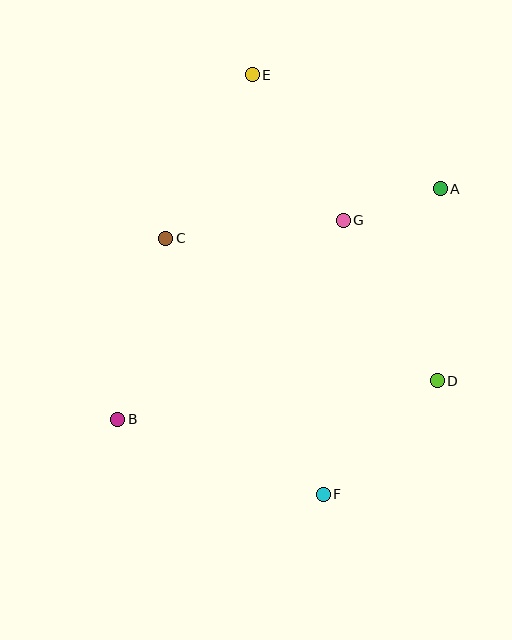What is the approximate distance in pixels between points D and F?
The distance between D and F is approximately 161 pixels.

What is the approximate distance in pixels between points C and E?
The distance between C and E is approximately 185 pixels.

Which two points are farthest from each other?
Points E and F are farthest from each other.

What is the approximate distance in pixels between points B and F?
The distance between B and F is approximately 218 pixels.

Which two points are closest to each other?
Points A and G are closest to each other.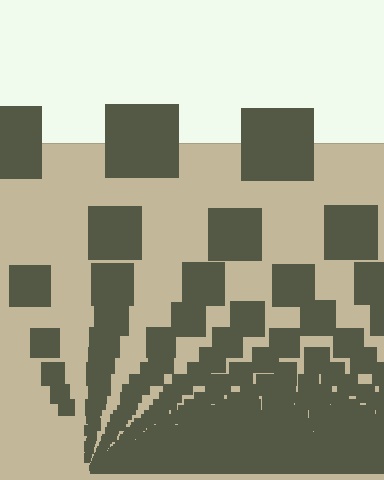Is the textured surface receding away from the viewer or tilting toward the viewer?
The surface appears to tilt toward the viewer. Texture elements get larger and sparser toward the top.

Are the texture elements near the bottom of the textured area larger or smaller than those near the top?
Smaller. The gradient is inverted — elements near the bottom are smaller and denser.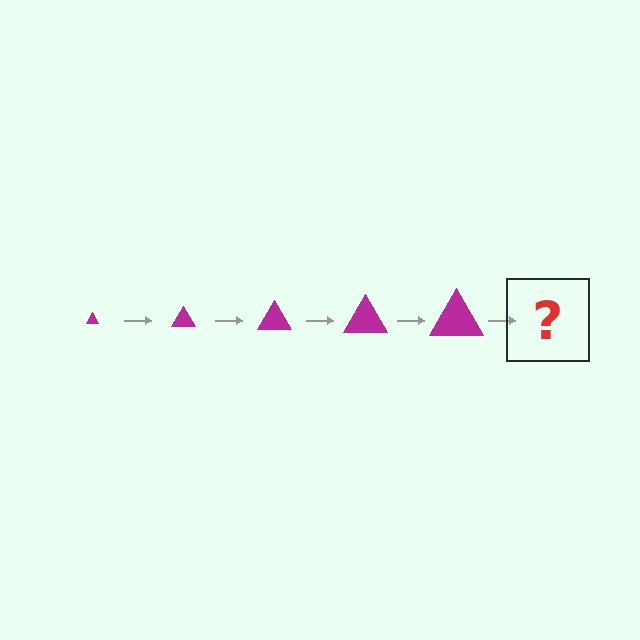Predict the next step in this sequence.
The next step is a magenta triangle, larger than the previous one.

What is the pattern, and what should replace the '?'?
The pattern is that the triangle gets progressively larger each step. The '?' should be a magenta triangle, larger than the previous one.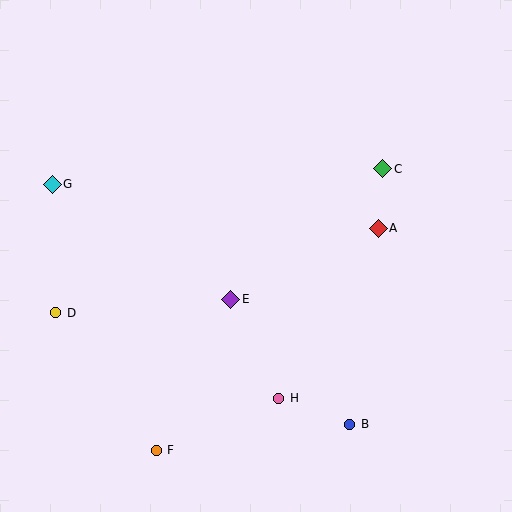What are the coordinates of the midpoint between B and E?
The midpoint between B and E is at (290, 362).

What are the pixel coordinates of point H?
Point H is at (279, 398).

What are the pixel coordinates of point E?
Point E is at (231, 299).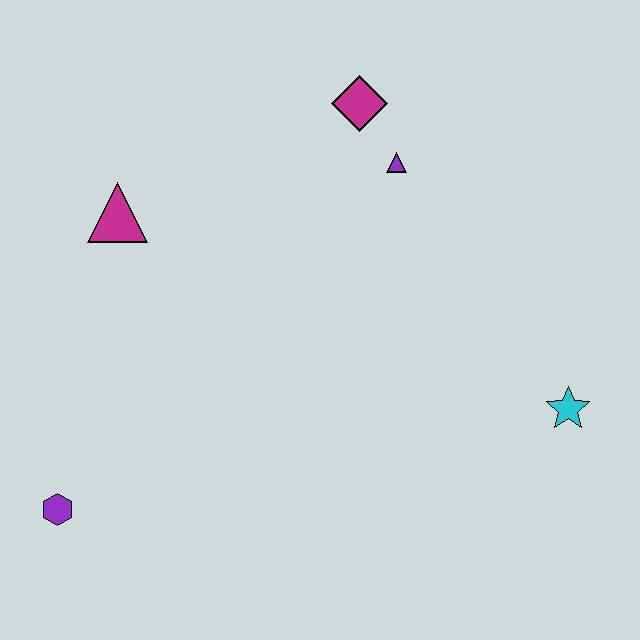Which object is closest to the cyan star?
The purple triangle is closest to the cyan star.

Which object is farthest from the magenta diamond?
The purple hexagon is farthest from the magenta diamond.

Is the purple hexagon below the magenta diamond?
Yes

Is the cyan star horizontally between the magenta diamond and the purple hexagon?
No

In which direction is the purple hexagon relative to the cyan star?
The purple hexagon is to the left of the cyan star.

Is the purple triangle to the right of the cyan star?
No